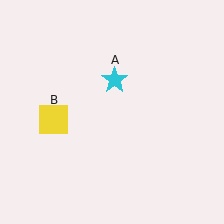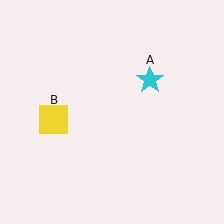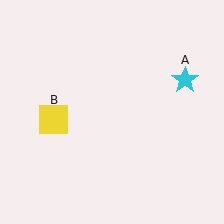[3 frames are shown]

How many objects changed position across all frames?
1 object changed position: cyan star (object A).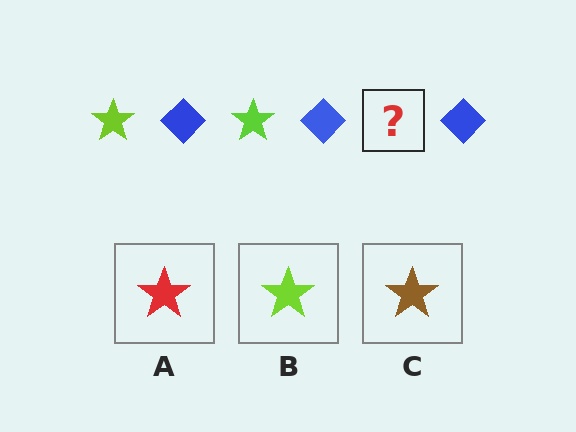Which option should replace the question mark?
Option B.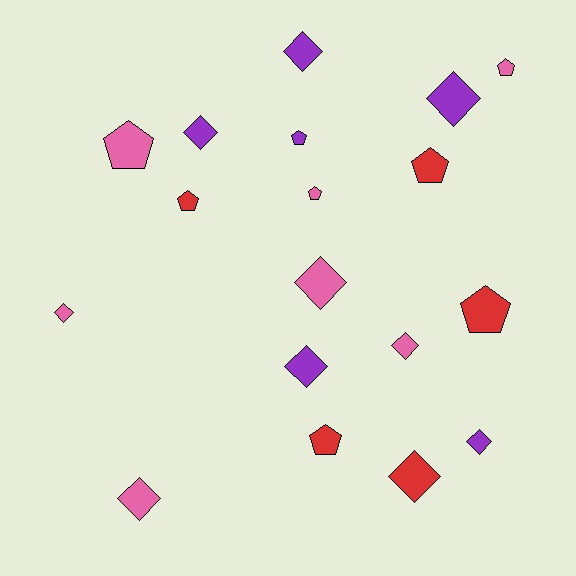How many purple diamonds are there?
There are 5 purple diamonds.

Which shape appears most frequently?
Diamond, with 10 objects.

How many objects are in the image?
There are 18 objects.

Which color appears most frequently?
Pink, with 7 objects.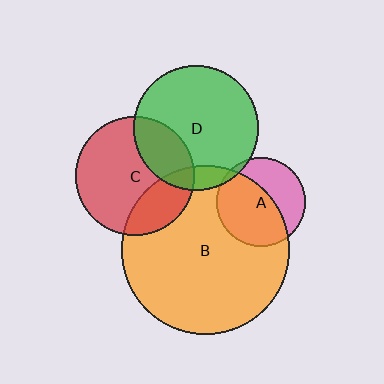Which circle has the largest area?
Circle B (orange).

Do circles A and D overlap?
Yes.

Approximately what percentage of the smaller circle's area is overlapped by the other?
Approximately 5%.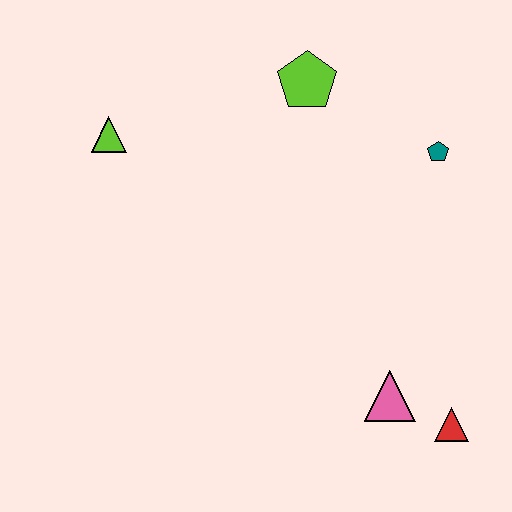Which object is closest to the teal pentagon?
The lime pentagon is closest to the teal pentagon.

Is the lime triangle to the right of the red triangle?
No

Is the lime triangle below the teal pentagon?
No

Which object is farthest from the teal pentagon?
The lime triangle is farthest from the teal pentagon.